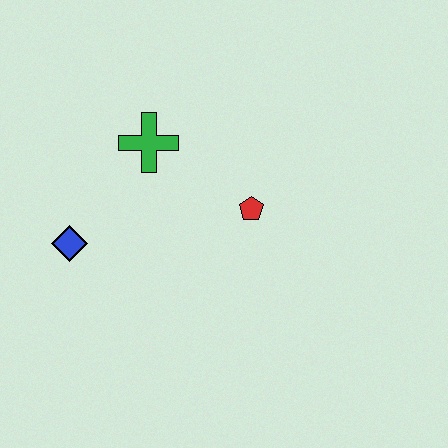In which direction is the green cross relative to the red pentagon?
The green cross is to the left of the red pentagon.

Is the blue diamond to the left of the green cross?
Yes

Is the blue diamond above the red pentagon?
No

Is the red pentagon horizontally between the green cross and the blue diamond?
No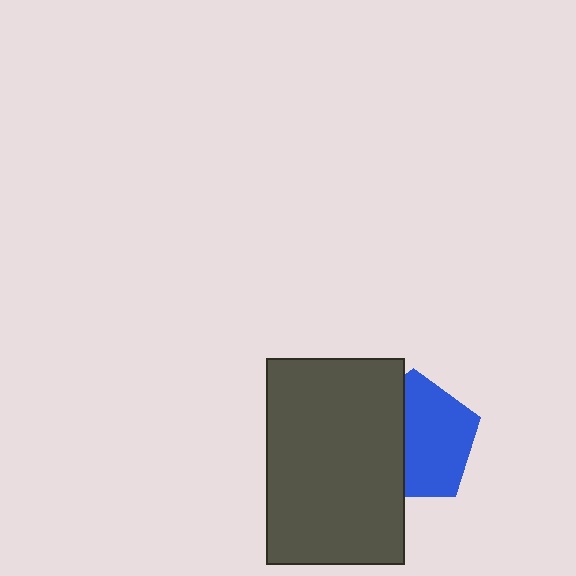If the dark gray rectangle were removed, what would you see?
You would see the complete blue pentagon.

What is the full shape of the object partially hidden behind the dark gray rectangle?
The partially hidden object is a blue pentagon.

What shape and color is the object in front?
The object in front is a dark gray rectangle.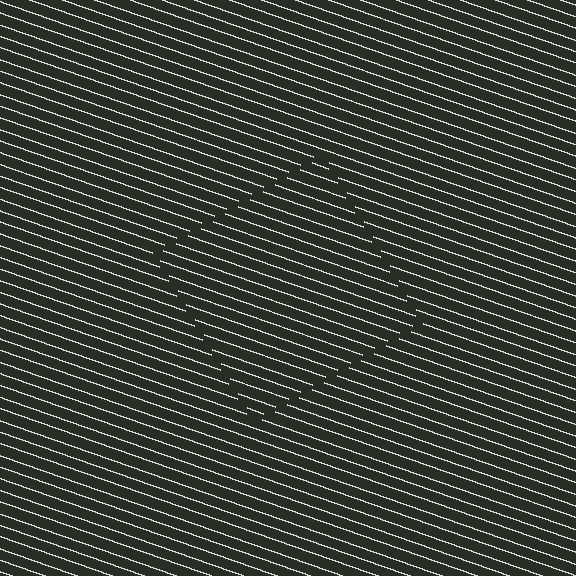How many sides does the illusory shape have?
4 sides — the line-ends trace a square.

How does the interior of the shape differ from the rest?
The interior of the shape contains the same grating, shifted by half a period — the contour is defined by the phase discontinuity where line-ends from the inner and outer gratings abut.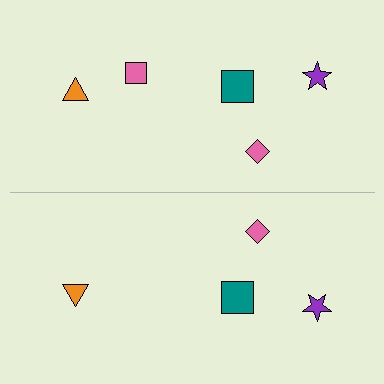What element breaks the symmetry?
A pink square is missing from the bottom side.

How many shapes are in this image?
There are 9 shapes in this image.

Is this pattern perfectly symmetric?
No, the pattern is not perfectly symmetric. A pink square is missing from the bottom side.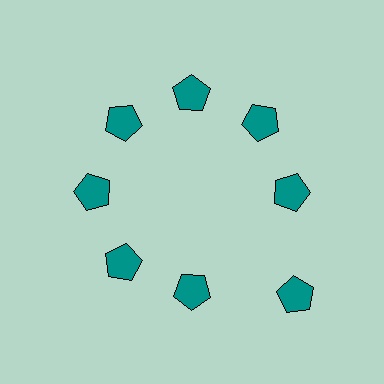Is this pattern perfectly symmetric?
No. The 8 teal pentagons are arranged in a ring, but one element near the 4 o'clock position is pushed outward from the center, breaking the 8-fold rotational symmetry.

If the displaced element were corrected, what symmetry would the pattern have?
It would have 8-fold rotational symmetry — the pattern would map onto itself every 45 degrees.